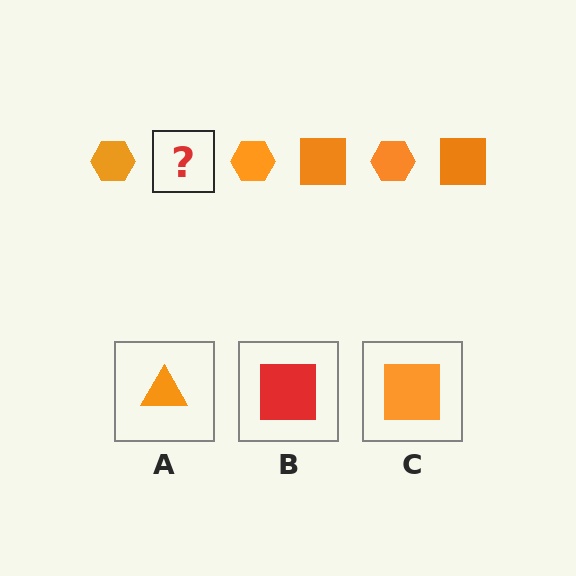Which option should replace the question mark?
Option C.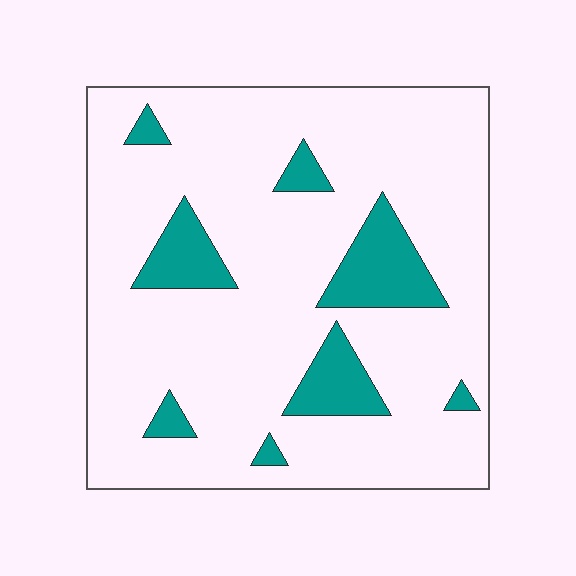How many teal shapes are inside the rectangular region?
8.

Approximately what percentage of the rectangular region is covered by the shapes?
Approximately 15%.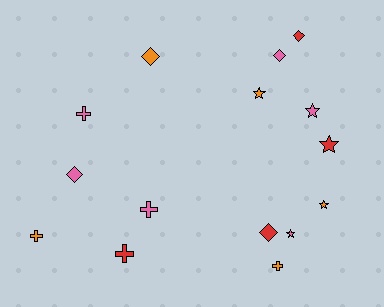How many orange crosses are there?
There are 2 orange crosses.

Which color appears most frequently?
Pink, with 6 objects.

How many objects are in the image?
There are 15 objects.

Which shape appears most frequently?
Star, with 5 objects.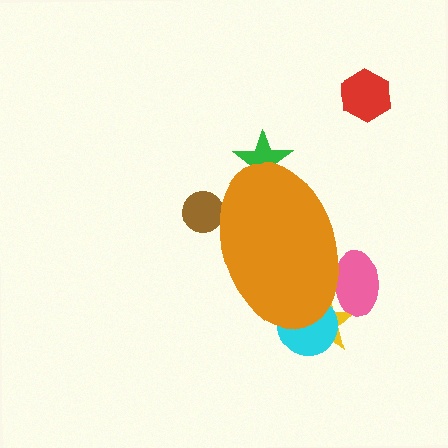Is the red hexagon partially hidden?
No, the red hexagon is fully visible.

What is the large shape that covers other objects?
An orange ellipse.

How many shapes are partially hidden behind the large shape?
5 shapes are partially hidden.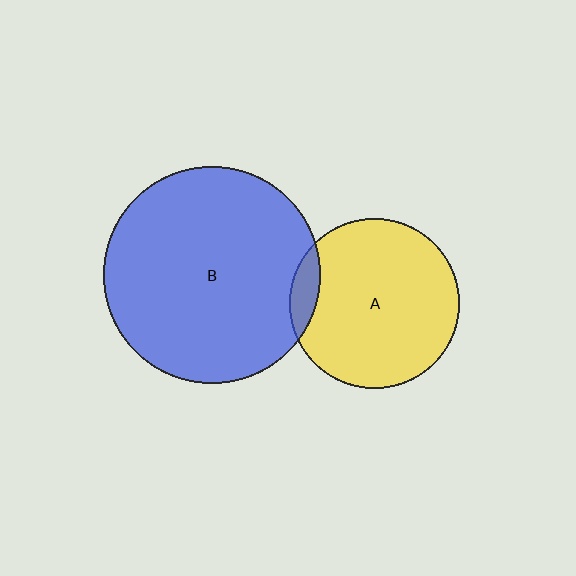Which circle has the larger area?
Circle B (blue).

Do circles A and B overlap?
Yes.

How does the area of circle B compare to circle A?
Approximately 1.6 times.